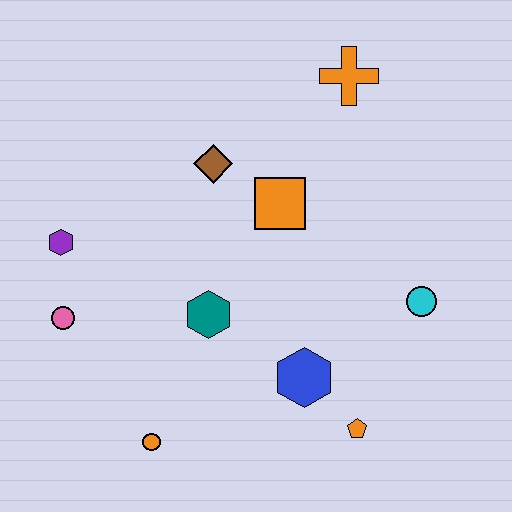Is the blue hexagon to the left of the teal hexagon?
No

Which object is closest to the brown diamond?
The orange square is closest to the brown diamond.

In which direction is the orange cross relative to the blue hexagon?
The orange cross is above the blue hexagon.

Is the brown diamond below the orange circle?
No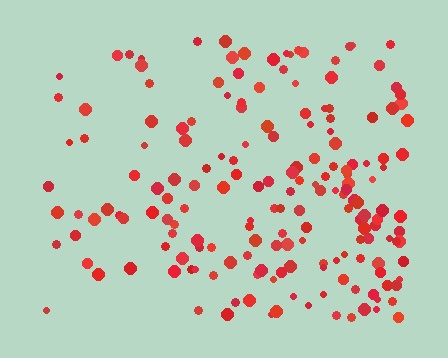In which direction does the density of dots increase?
From left to right, with the right side densest.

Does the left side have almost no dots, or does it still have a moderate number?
Still a moderate number, just noticeably fewer than the right.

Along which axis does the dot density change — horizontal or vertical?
Horizontal.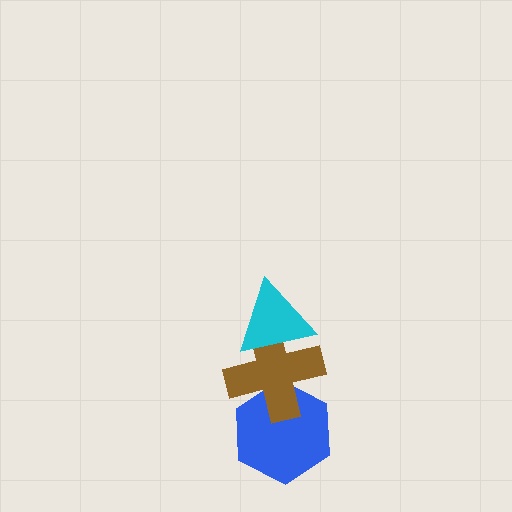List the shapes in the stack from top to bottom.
From top to bottom: the cyan triangle, the brown cross, the blue hexagon.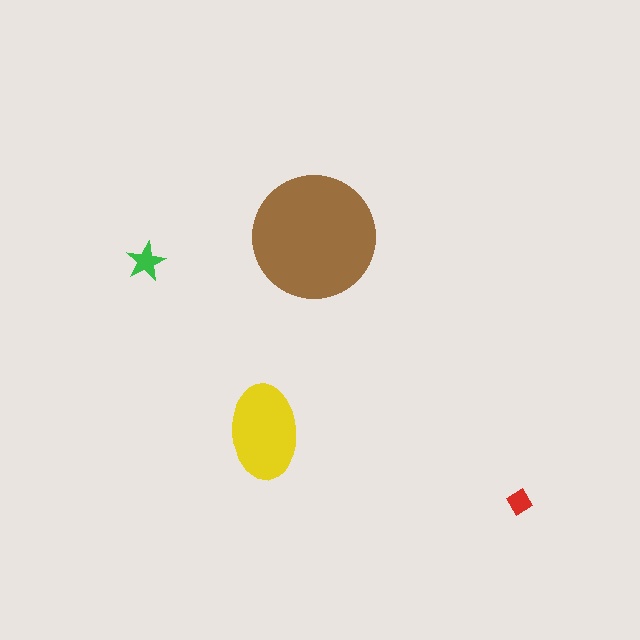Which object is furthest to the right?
The red diamond is rightmost.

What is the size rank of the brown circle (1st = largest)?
1st.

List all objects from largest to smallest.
The brown circle, the yellow ellipse, the green star, the red diamond.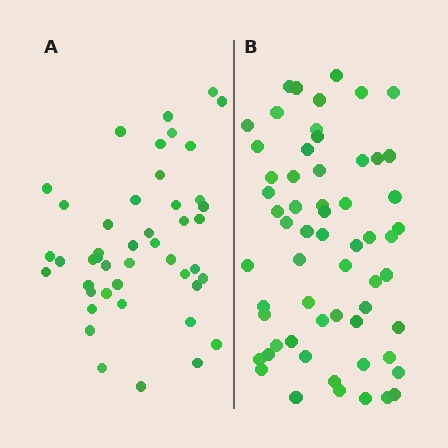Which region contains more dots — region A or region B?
Region B (the right region) has more dots.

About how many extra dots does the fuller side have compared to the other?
Region B has approximately 15 more dots than region A.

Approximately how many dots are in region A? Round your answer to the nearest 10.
About 40 dots. (The exact count is 45, which rounds to 40.)